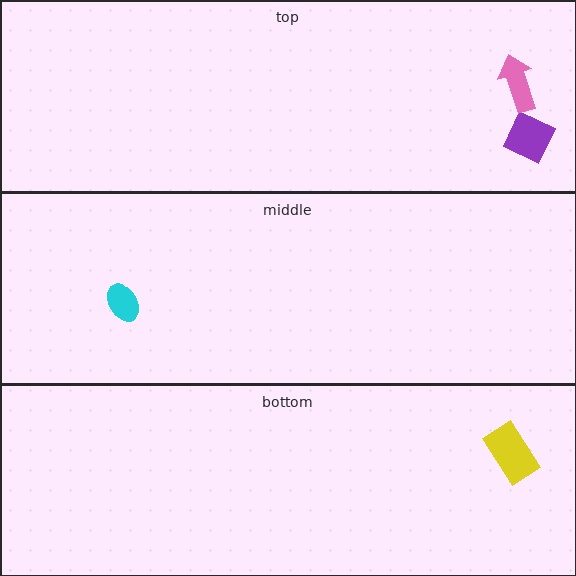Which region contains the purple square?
The top region.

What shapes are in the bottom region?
The yellow rectangle.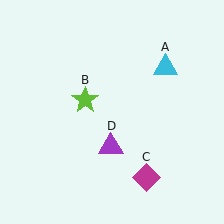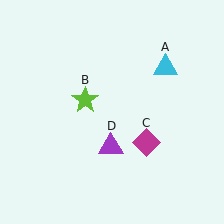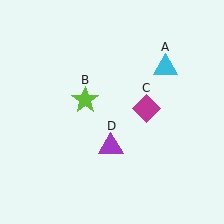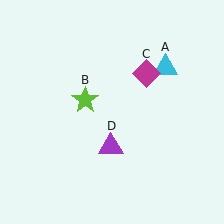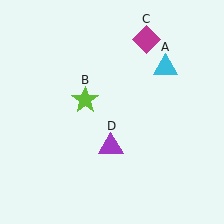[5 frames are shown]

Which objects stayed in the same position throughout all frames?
Cyan triangle (object A) and lime star (object B) and purple triangle (object D) remained stationary.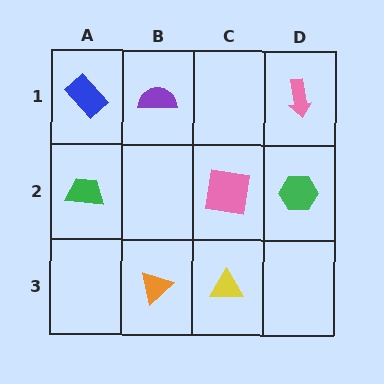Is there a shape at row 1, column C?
No, that cell is empty.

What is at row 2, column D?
A green hexagon.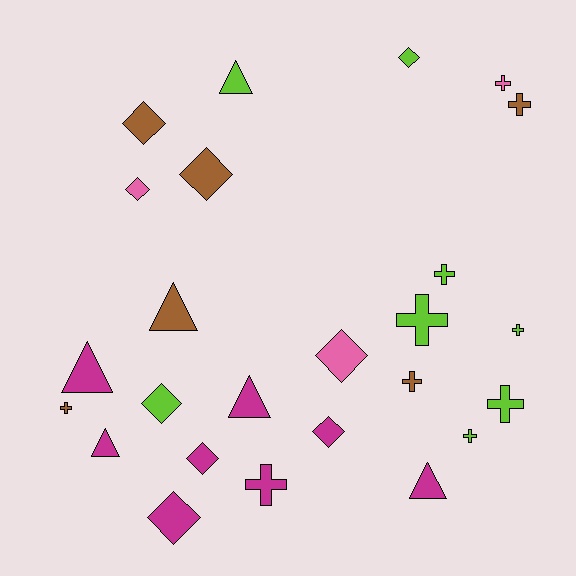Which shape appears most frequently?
Cross, with 10 objects.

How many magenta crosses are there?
There is 1 magenta cross.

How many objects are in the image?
There are 25 objects.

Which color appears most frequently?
Magenta, with 8 objects.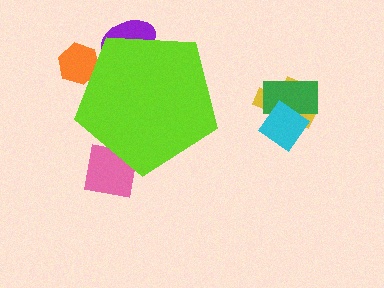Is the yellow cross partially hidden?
No, the yellow cross is fully visible.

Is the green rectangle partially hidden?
No, the green rectangle is fully visible.